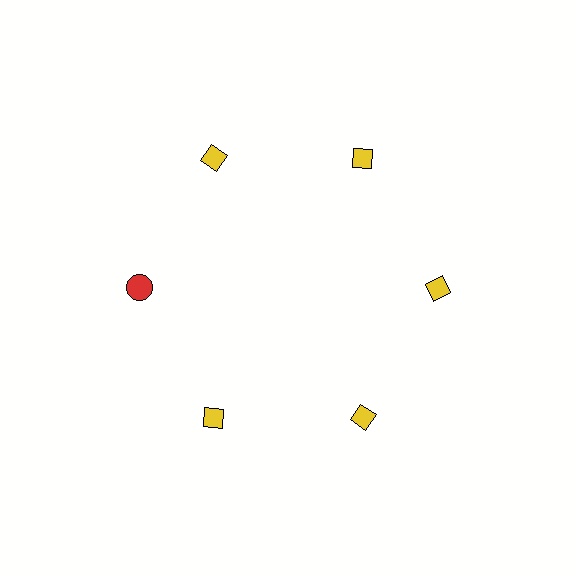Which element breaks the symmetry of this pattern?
The red circle at roughly the 9 o'clock position breaks the symmetry. All other shapes are yellow diamonds.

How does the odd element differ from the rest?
It differs in both color (red instead of yellow) and shape (circle instead of diamond).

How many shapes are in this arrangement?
There are 6 shapes arranged in a ring pattern.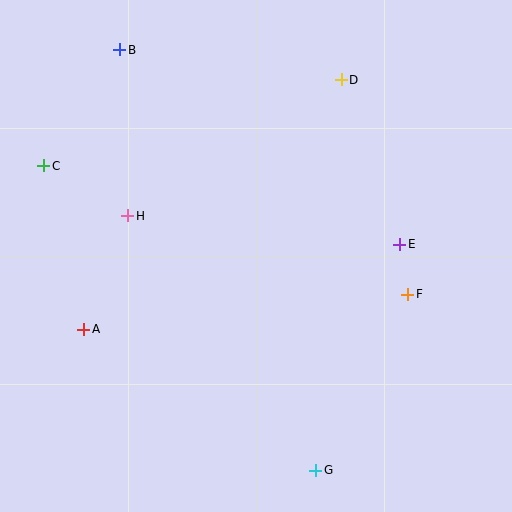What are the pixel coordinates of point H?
Point H is at (128, 216).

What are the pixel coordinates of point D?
Point D is at (341, 80).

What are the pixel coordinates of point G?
Point G is at (316, 470).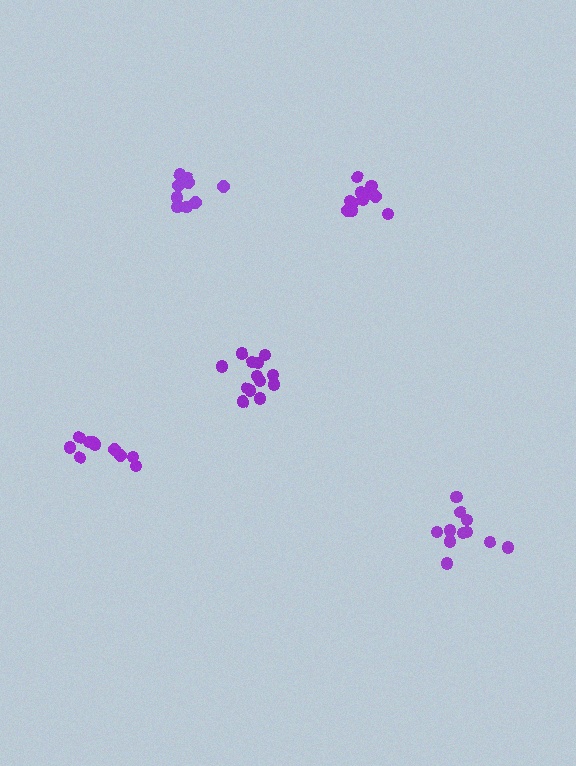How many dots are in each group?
Group 1: 11 dots, Group 2: 11 dots, Group 3: 9 dots, Group 4: 13 dots, Group 5: 10 dots (54 total).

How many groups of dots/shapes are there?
There are 5 groups.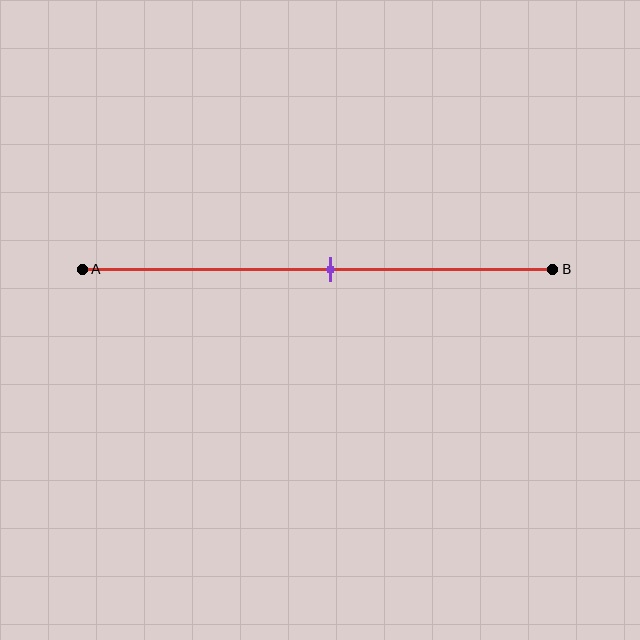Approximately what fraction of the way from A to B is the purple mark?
The purple mark is approximately 55% of the way from A to B.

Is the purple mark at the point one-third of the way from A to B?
No, the mark is at about 55% from A, not at the 33% one-third point.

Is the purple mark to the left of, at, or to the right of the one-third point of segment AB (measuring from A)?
The purple mark is to the right of the one-third point of segment AB.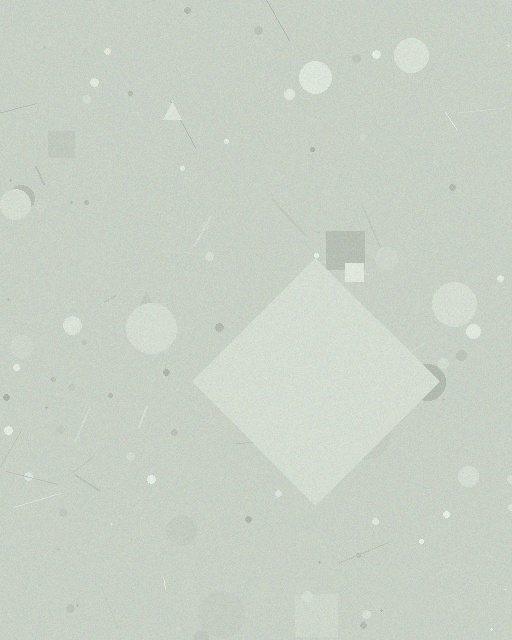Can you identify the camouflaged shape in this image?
The camouflaged shape is a diamond.